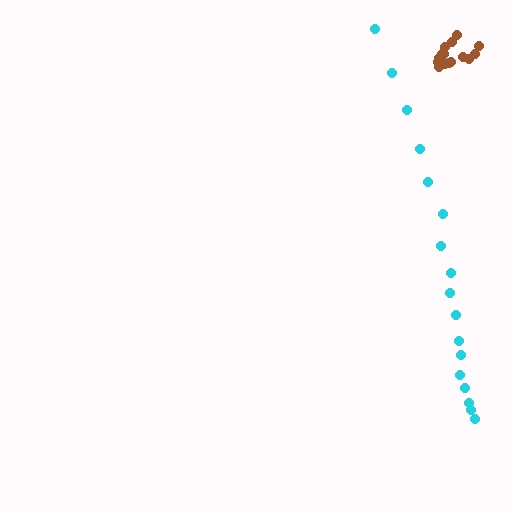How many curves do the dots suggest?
There are 2 distinct paths.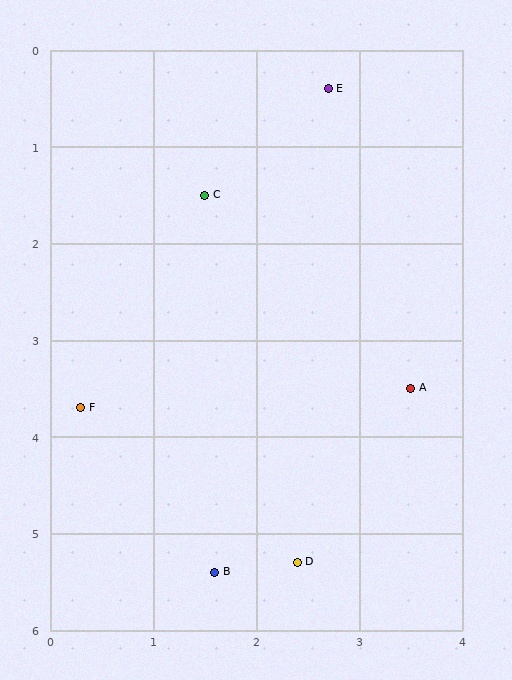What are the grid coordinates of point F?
Point F is at approximately (0.3, 3.7).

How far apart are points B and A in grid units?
Points B and A are about 2.7 grid units apart.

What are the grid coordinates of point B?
Point B is at approximately (1.6, 5.4).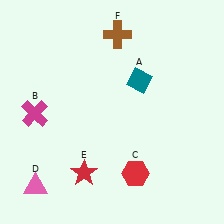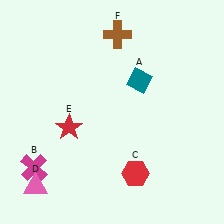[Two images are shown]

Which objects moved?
The objects that moved are: the magenta cross (B), the red star (E).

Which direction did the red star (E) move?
The red star (E) moved up.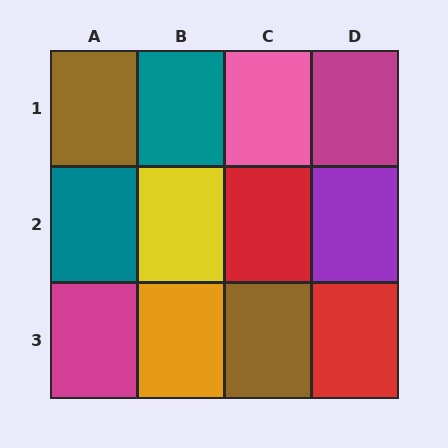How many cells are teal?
2 cells are teal.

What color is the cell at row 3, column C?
Brown.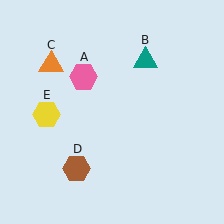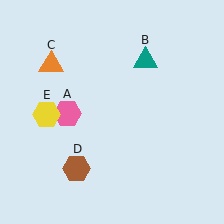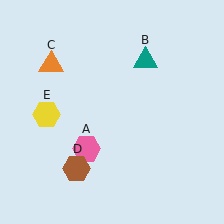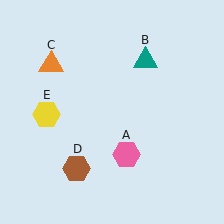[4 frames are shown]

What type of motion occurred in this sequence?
The pink hexagon (object A) rotated counterclockwise around the center of the scene.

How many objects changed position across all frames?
1 object changed position: pink hexagon (object A).